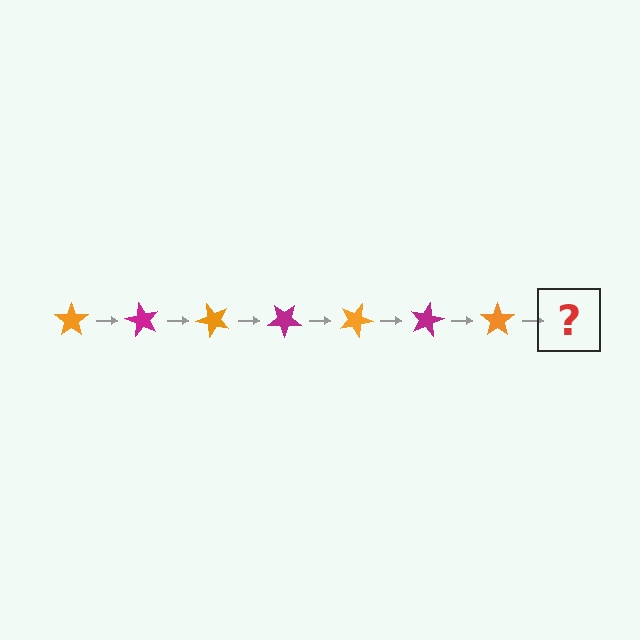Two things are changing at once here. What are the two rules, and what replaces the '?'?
The two rules are that it rotates 60 degrees each step and the color cycles through orange and magenta. The '?' should be a magenta star, rotated 420 degrees from the start.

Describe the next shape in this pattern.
It should be a magenta star, rotated 420 degrees from the start.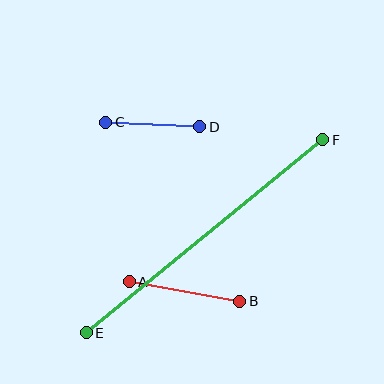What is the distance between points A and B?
The distance is approximately 113 pixels.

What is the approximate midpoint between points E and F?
The midpoint is at approximately (205, 236) pixels.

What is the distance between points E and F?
The distance is approximately 305 pixels.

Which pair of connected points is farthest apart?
Points E and F are farthest apart.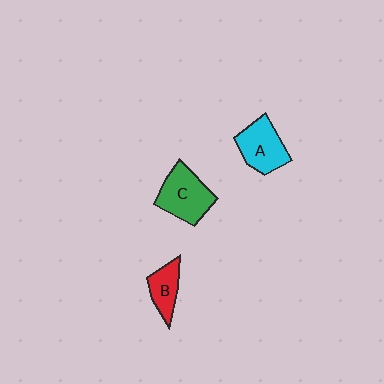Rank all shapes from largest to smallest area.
From largest to smallest: C (green), A (cyan), B (red).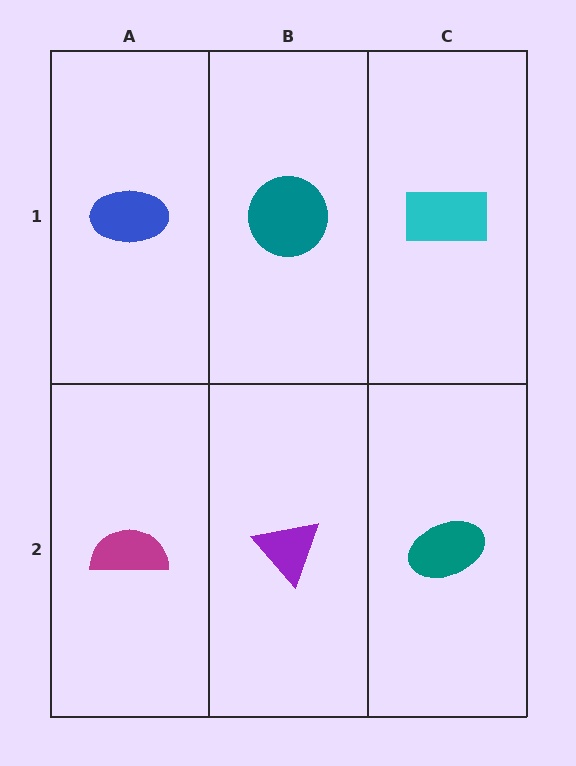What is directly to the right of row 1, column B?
A cyan rectangle.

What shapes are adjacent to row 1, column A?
A magenta semicircle (row 2, column A), a teal circle (row 1, column B).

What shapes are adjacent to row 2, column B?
A teal circle (row 1, column B), a magenta semicircle (row 2, column A), a teal ellipse (row 2, column C).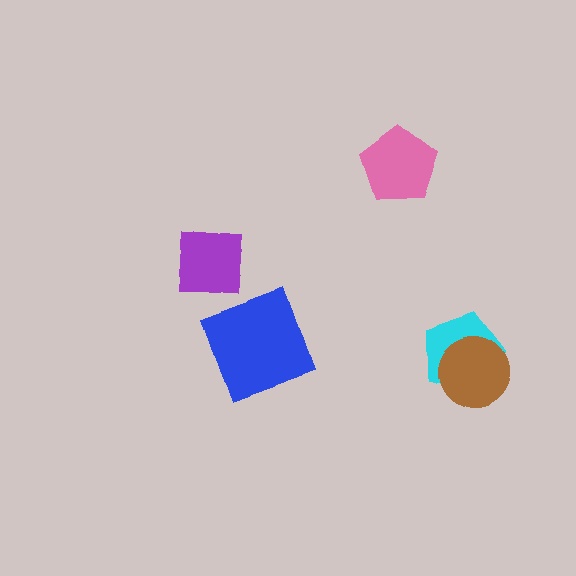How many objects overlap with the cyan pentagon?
1 object overlaps with the cyan pentagon.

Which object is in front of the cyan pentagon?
The brown circle is in front of the cyan pentagon.